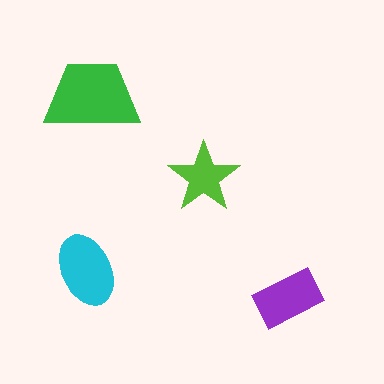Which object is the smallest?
The lime star.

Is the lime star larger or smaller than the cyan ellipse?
Smaller.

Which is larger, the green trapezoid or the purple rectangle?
The green trapezoid.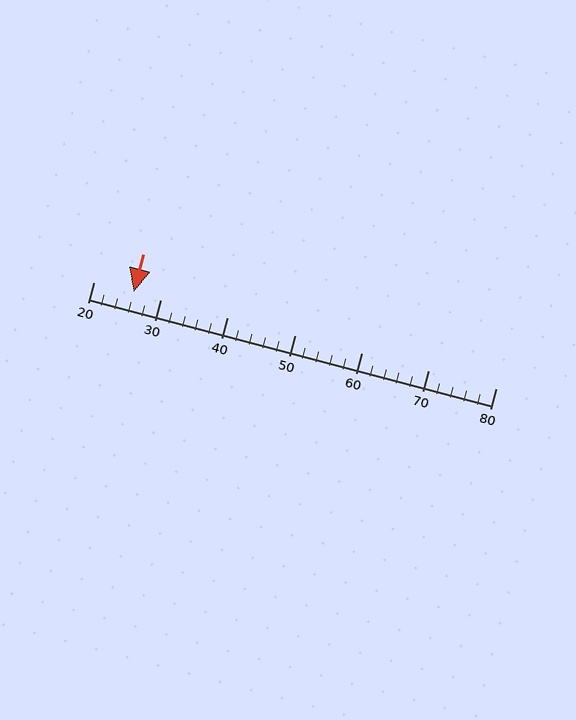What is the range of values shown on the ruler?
The ruler shows values from 20 to 80.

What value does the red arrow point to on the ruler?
The red arrow points to approximately 26.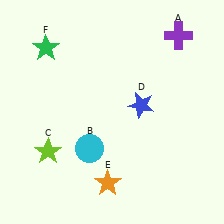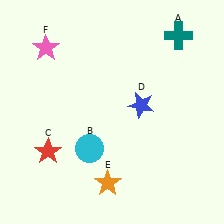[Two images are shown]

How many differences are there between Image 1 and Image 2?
There are 3 differences between the two images.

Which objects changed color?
A changed from purple to teal. C changed from lime to red. F changed from green to pink.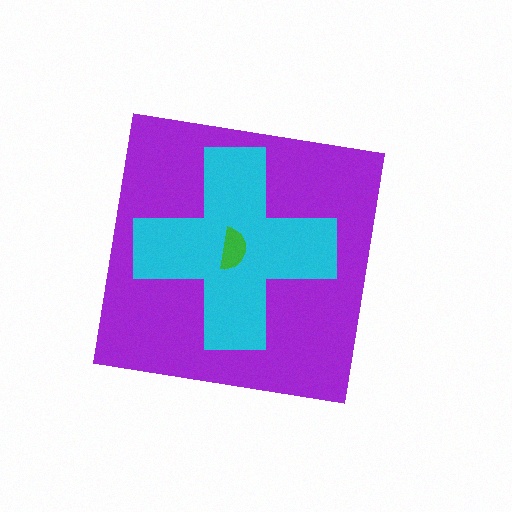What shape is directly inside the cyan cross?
The green semicircle.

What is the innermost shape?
The green semicircle.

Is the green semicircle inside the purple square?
Yes.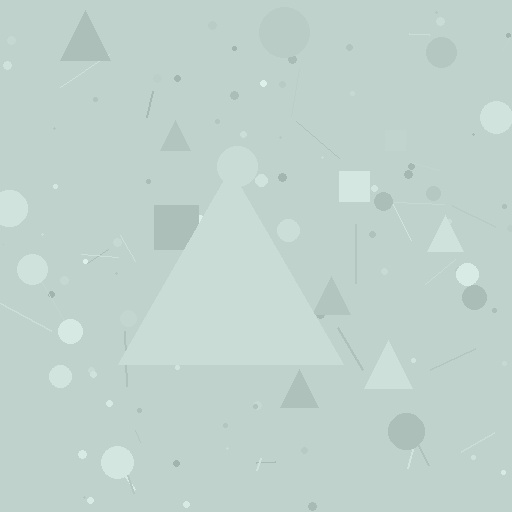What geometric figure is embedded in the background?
A triangle is embedded in the background.